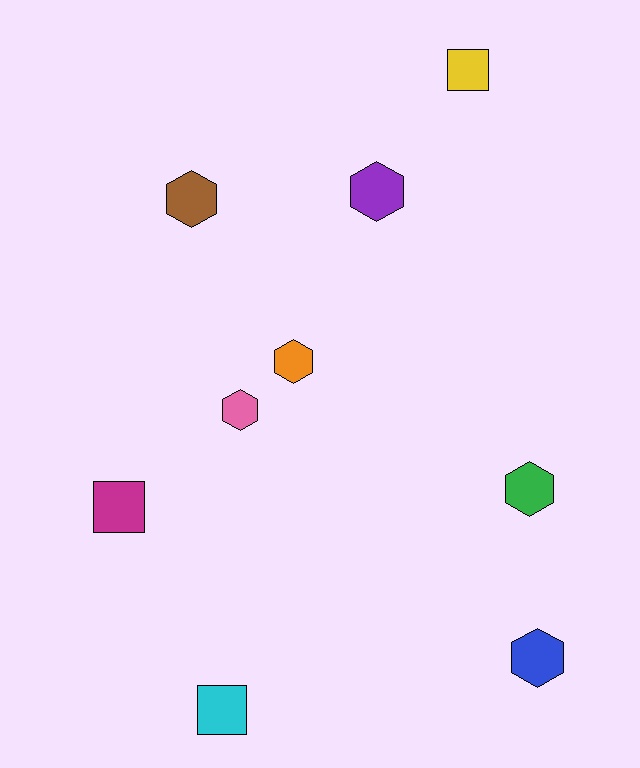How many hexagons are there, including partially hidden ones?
There are 6 hexagons.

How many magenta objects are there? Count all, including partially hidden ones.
There is 1 magenta object.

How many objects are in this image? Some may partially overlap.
There are 9 objects.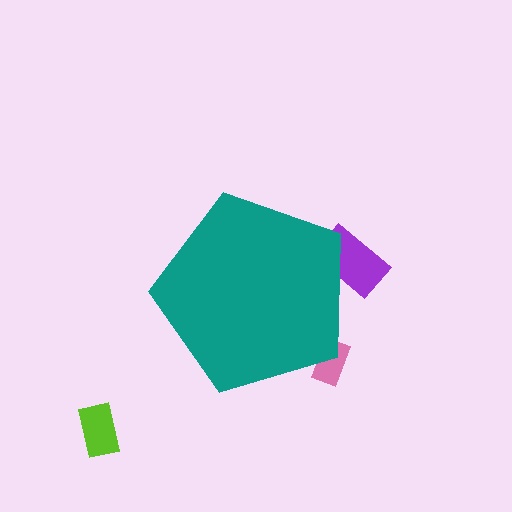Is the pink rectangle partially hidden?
Yes, the pink rectangle is partially hidden behind the teal pentagon.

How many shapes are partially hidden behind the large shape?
2 shapes are partially hidden.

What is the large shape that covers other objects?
A teal pentagon.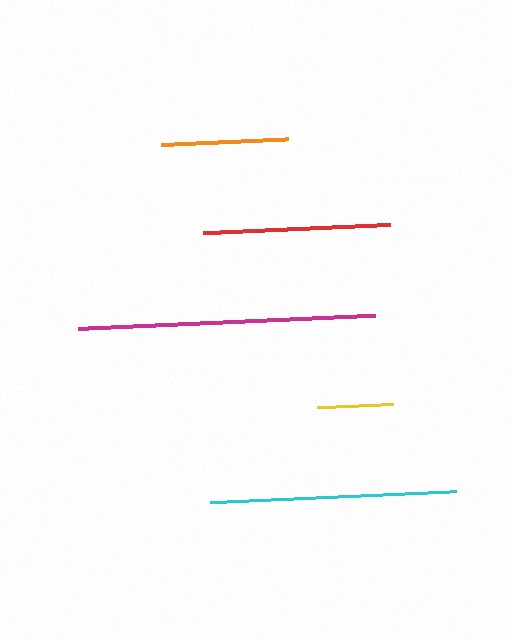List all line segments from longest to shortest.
From longest to shortest: magenta, cyan, red, orange, yellow.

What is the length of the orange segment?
The orange segment is approximately 127 pixels long.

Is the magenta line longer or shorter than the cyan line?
The magenta line is longer than the cyan line.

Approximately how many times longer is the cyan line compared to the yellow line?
The cyan line is approximately 3.2 times the length of the yellow line.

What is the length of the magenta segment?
The magenta segment is approximately 297 pixels long.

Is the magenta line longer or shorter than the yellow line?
The magenta line is longer than the yellow line.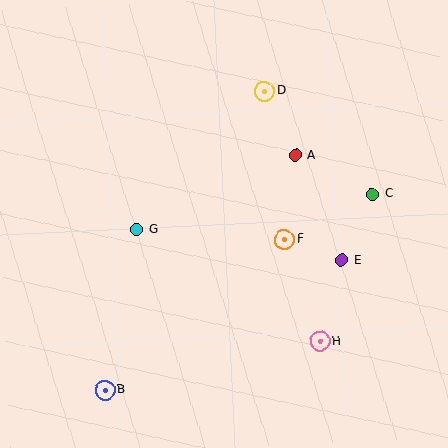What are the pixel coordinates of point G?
Point G is at (137, 230).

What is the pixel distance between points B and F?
The distance between B and F is 234 pixels.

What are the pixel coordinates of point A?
Point A is at (295, 155).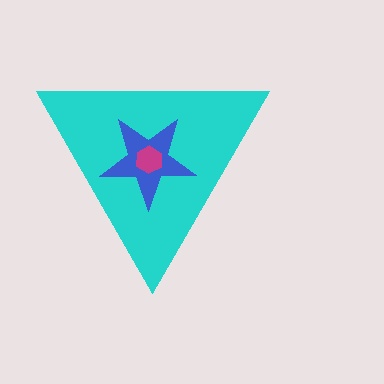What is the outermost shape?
The cyan triangle.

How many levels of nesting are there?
3.